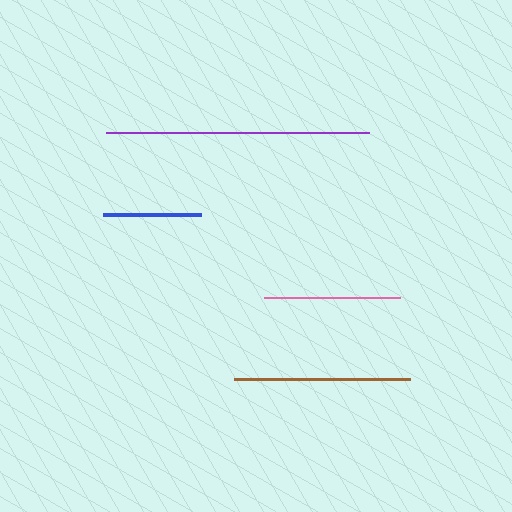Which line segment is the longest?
The purple line is the longest at approximately 263 pixels.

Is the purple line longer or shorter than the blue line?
The purple line is longer than the blue line.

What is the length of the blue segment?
The blue segment is approximately 98 pixels long.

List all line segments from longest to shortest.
From longest to shortest: purple, brown, pink, blue.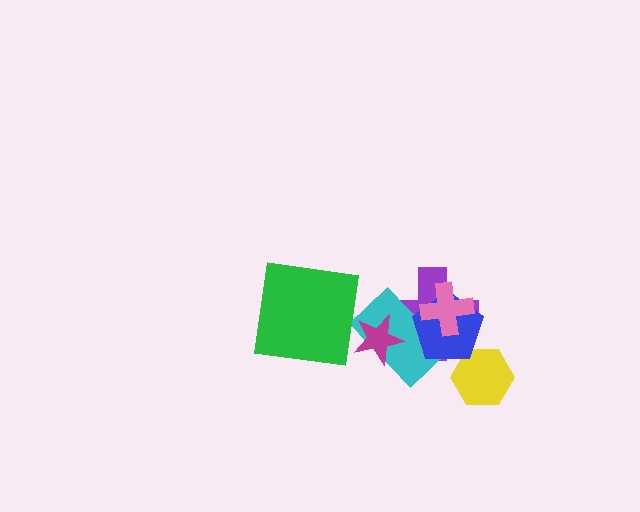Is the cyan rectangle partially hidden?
Yes, it is partially covered by another shape.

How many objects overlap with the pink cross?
3 objects overlap with the pink cross.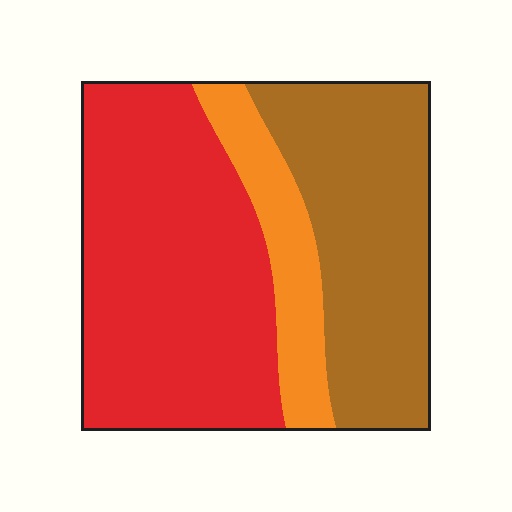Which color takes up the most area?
Red, at roughly 50%.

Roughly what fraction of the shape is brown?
Brown takes up about three eighths (3/8) of the shape.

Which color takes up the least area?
Orange, at roughly 15%.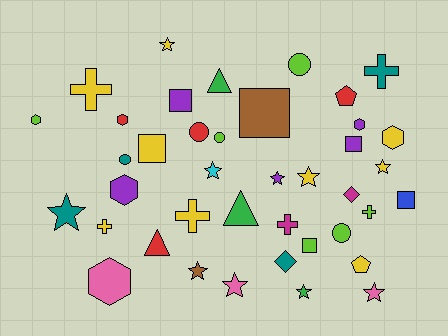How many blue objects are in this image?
There is 1 blue object.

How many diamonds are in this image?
There are 2 diamonds.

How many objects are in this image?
There are 40 objects.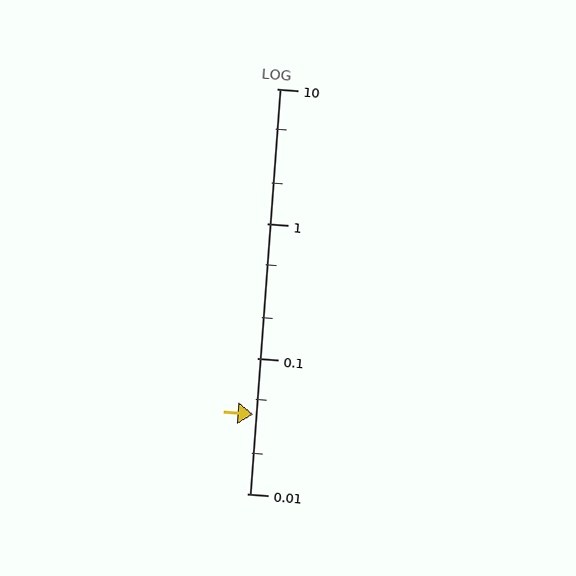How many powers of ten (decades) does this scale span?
The scale spans 3 decades, from 0.01 to 10.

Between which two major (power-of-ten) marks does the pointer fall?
The pointer is between 0.01 and 0.1.